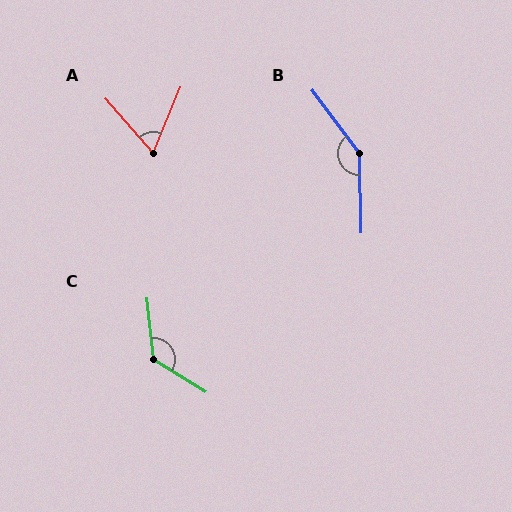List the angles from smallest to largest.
A (64°), C (127°), B (145°).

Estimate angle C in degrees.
Approximately 127 degrees.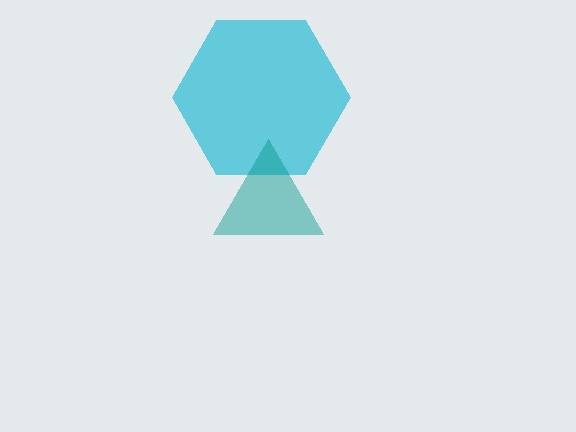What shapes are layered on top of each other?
The layered shapes are: a cyan hexagon, a teal triangle.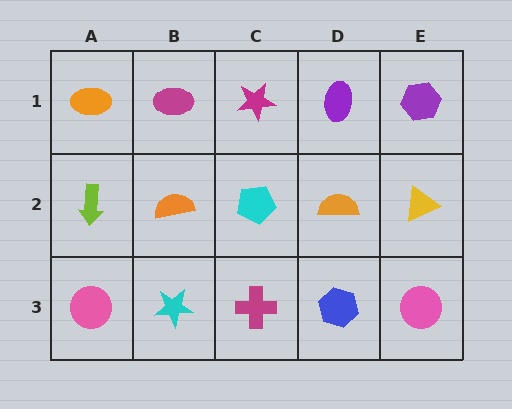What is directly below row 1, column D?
An orange semicircle.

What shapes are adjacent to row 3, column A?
A lime arrow (row 2, column A), a cyan star (row 3, column B).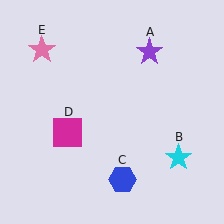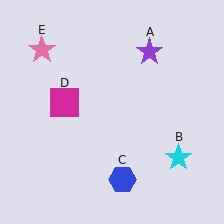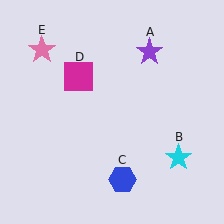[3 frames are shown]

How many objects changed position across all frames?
1 object changed position: magenta square (object D).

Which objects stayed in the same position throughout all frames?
Purple star (object A) and cyan star (object B) and blue hexagon (object C) and pink star (object E) remained stationary.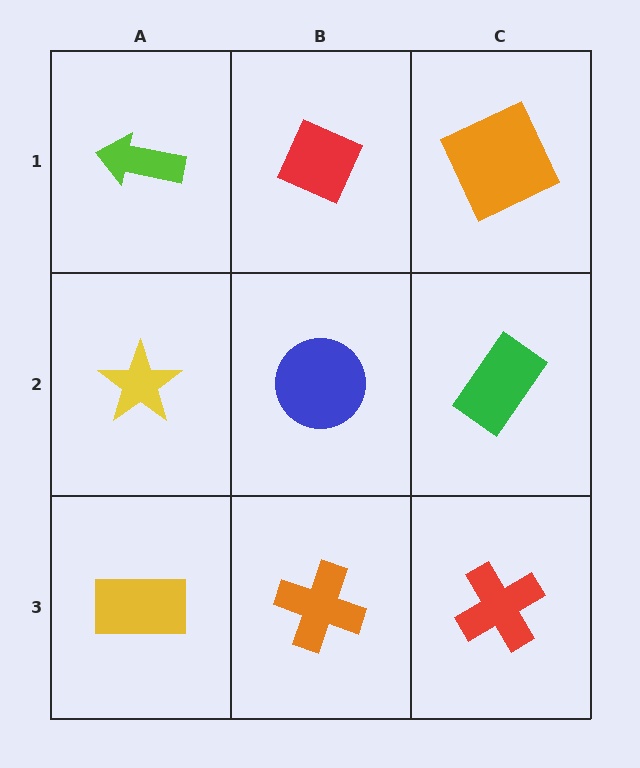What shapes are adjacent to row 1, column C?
A green rectangle (row 2, column C), a red diamond (row 1, column B).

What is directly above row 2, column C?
An orange square.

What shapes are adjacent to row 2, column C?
An orange square (row 1, column C), a red cross (row 3, column C), a blue circle (row 2, column B).